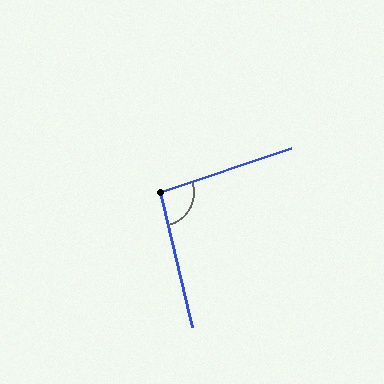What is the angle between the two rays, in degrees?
Approximately 95 degrees.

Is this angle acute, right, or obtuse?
It is approximately a right angle.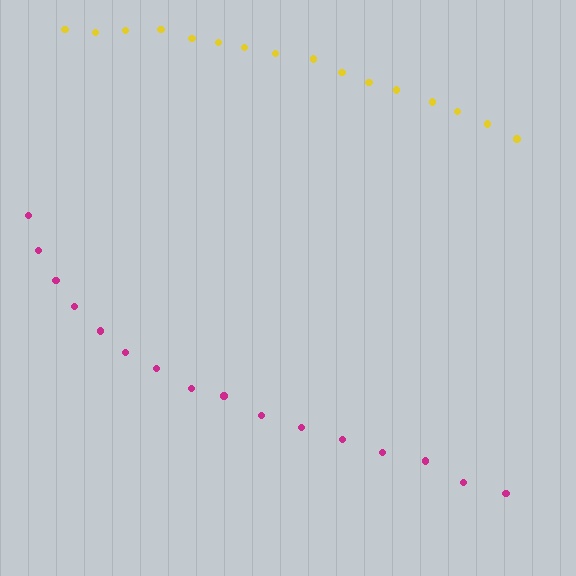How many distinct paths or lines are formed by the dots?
There are 2 distinct paths.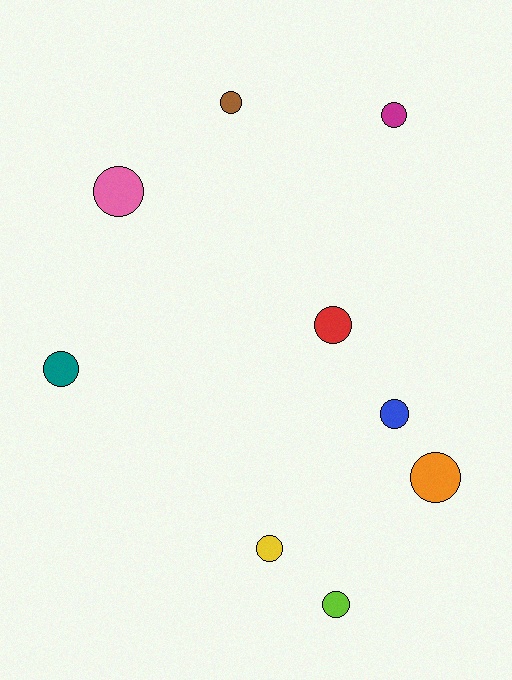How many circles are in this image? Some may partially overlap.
There are 9 circles.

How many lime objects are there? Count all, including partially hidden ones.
There is 1 lime object.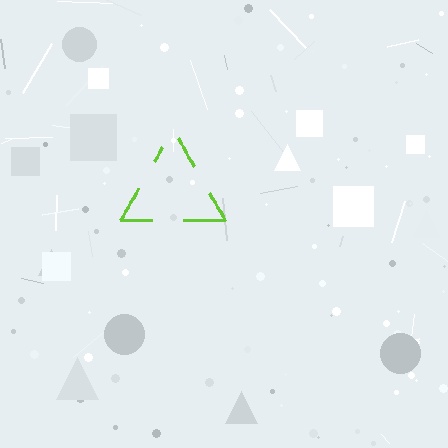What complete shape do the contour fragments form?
The contour fragments form a triangle.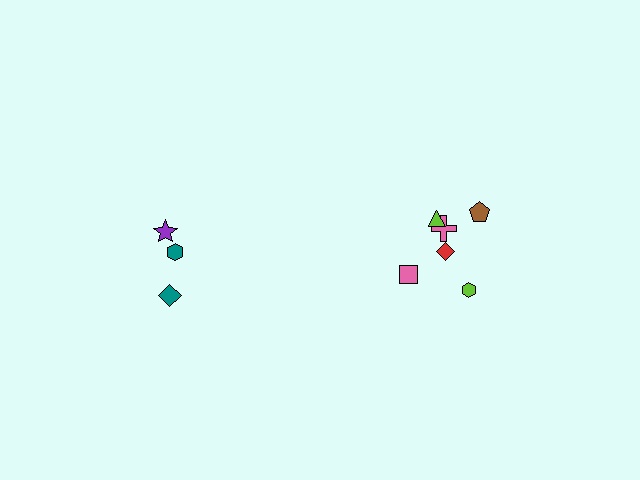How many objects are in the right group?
There are 6 objects.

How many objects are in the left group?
There are 3 objects.